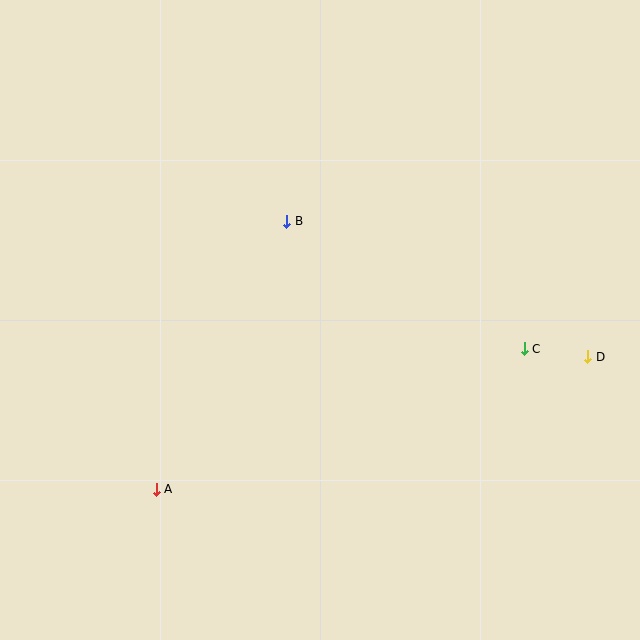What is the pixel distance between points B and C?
The distance between B and C is 269 pixels.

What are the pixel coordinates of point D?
Point D is at (588, 357).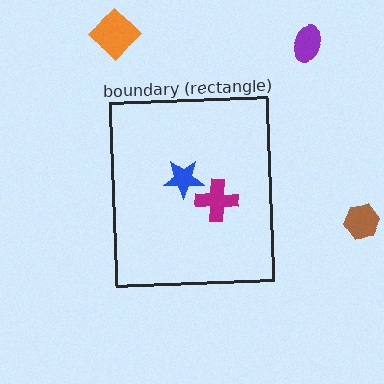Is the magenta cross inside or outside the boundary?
Inside.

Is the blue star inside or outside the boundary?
Inside.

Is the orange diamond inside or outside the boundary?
Outside.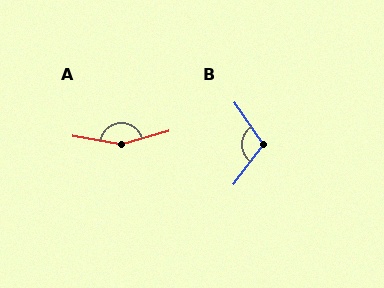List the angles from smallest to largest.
B (109°), A (154°).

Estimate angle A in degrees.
Approximately 154 degrees.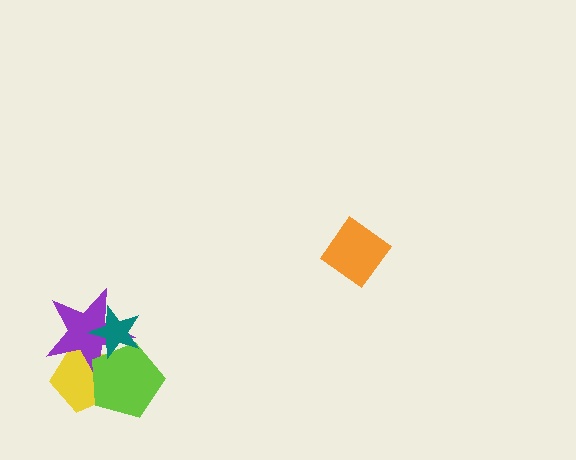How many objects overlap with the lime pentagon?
3 objects overlap with the lime pentagon.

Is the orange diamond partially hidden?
No, no other shape covers it.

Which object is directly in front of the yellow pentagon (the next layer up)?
The purple star is directly in front of the yellow pentagon.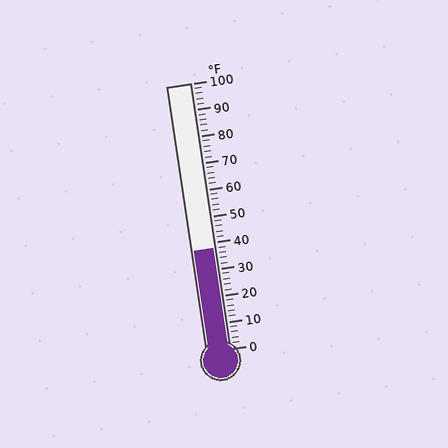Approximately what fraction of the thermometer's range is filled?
The thermometer is filled to approximately 40% of its range.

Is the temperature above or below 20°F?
The temperature is above 20°F.